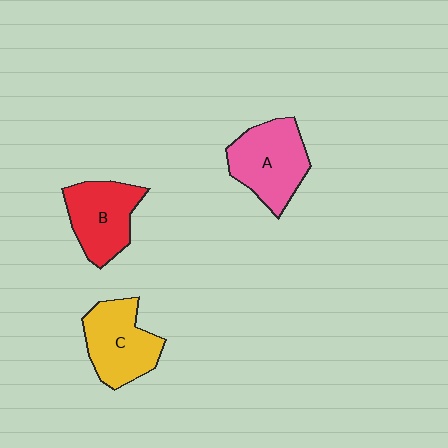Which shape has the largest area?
Shape A (pink).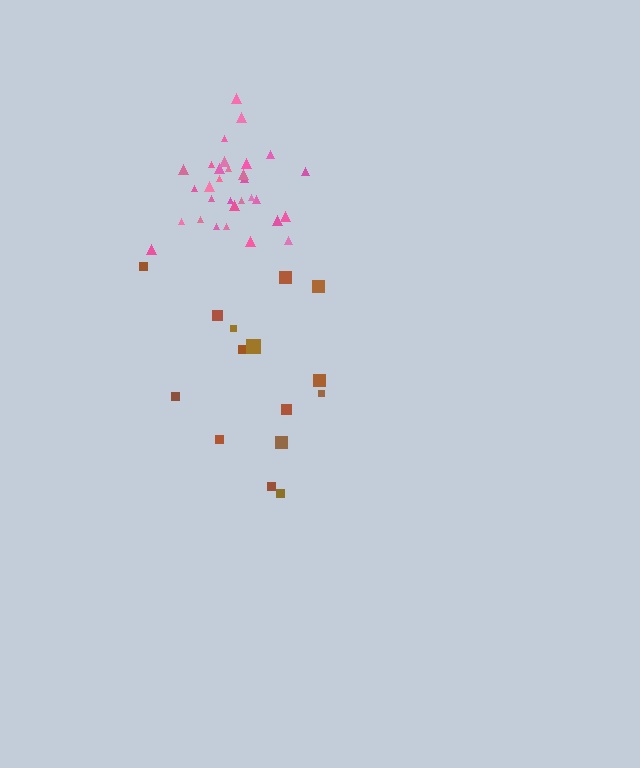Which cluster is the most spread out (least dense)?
Brown.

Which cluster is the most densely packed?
Pink.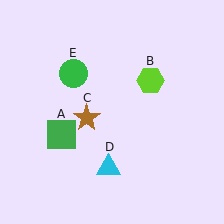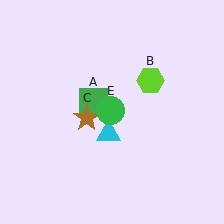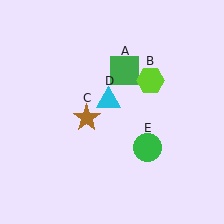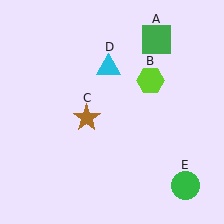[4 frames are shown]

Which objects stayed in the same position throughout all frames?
Lime hexagon (object B) and brown star (object C) remained stationary.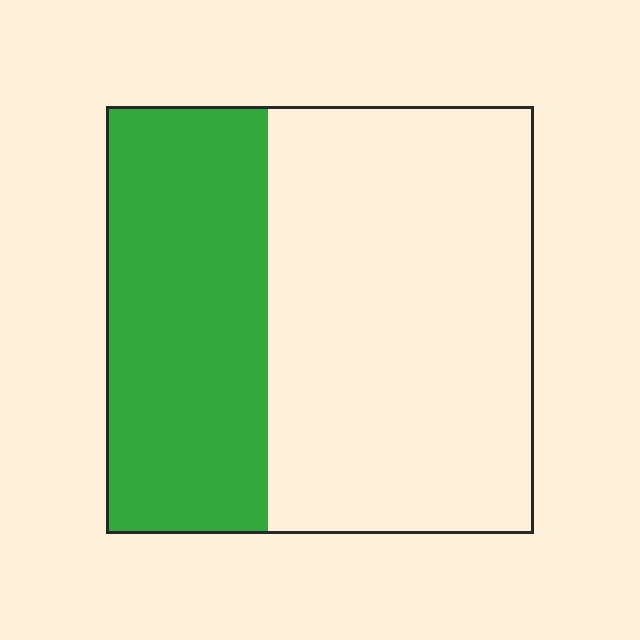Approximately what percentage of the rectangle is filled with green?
Approximately 40%.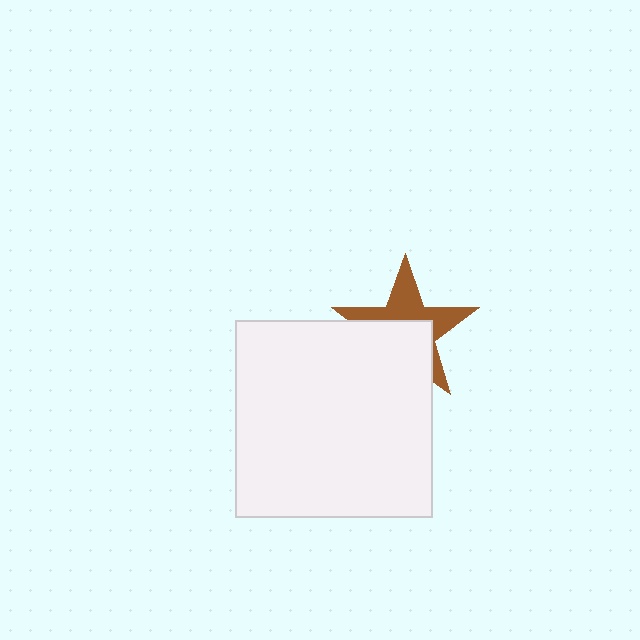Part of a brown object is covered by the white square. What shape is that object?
It is a star.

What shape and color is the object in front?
The object in front is a white square.